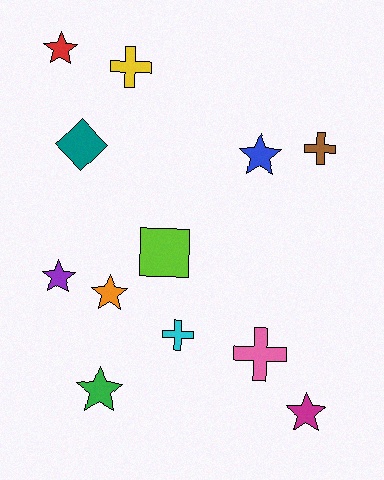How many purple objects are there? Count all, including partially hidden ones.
There is 1 purple object.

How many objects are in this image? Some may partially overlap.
There are 12 objects.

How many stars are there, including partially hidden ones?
There are 6 stars.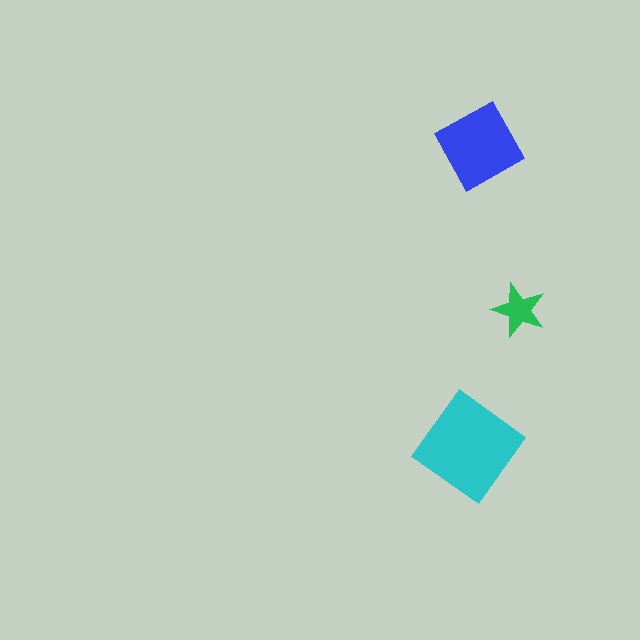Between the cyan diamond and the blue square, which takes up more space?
The cyan diamond.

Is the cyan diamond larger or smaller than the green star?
Larger.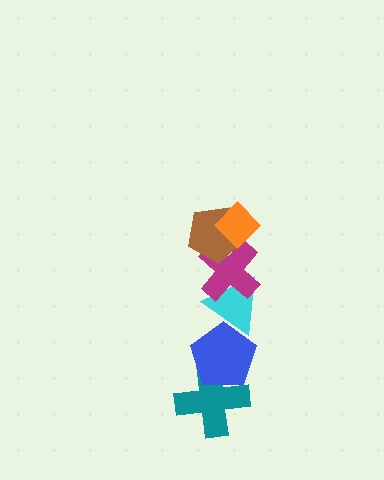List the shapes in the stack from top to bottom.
From top to bottom: the orange diamond, the brown pentagon, the magenta cross, the cyan triangle, the blue pentagon, the teal cross.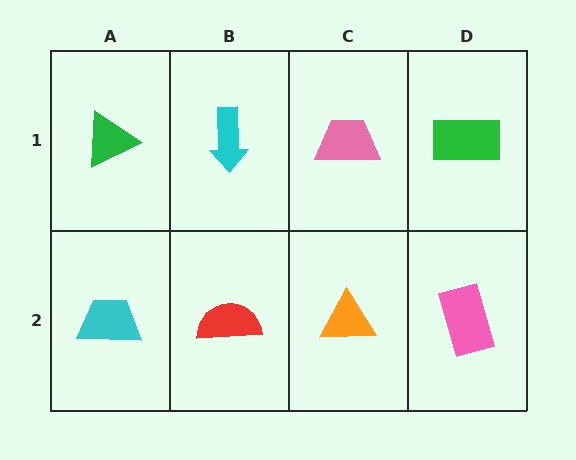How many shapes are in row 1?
4 shapes.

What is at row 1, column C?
A pink trapezoid.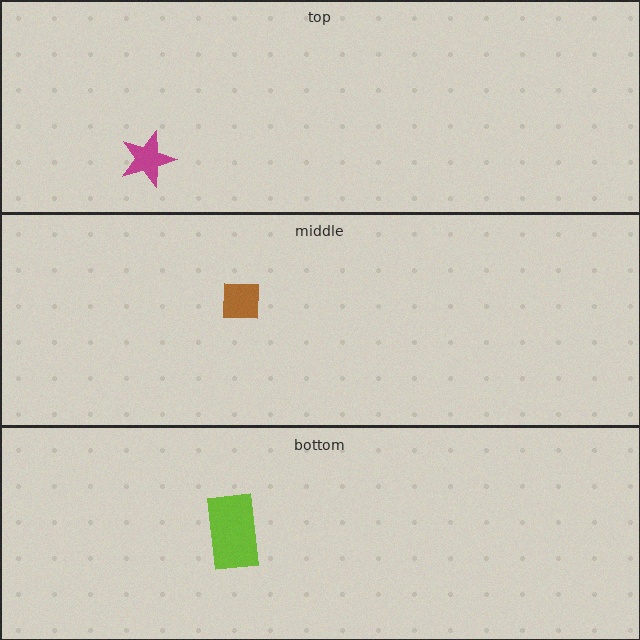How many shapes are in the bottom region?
1.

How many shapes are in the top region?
1.